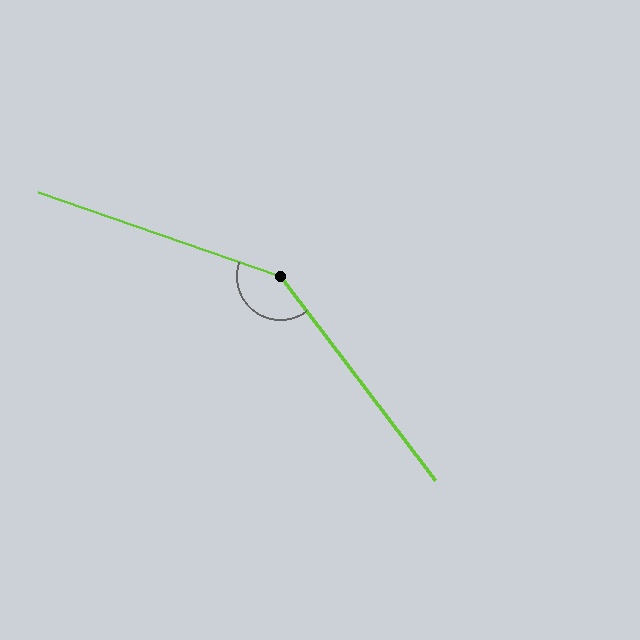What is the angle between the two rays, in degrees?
Approximately 146 degrees.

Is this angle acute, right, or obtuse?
It is obtuse.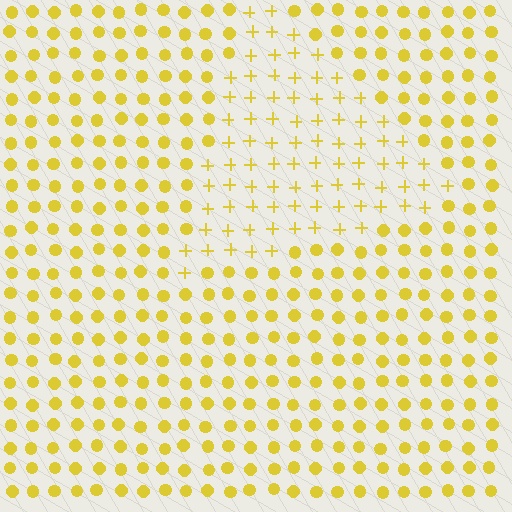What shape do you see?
I see a triangle.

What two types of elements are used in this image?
The image uses plus signs inside the triangle region and circles outside it.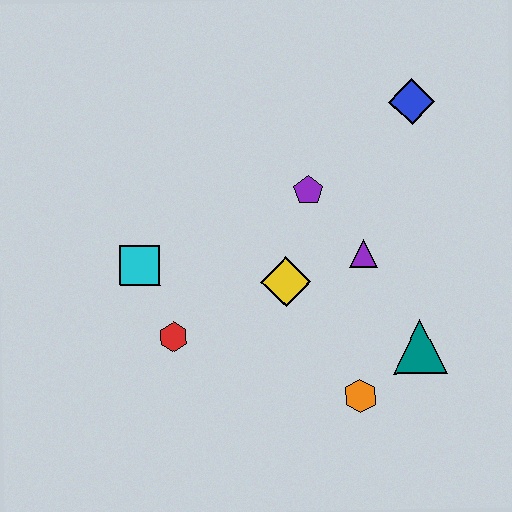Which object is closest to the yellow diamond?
The purple triangle is closest to the yellow diamond.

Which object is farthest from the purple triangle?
The cyan square is farthest from the purple triangle.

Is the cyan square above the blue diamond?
No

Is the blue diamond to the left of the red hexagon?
No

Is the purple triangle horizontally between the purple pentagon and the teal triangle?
Yes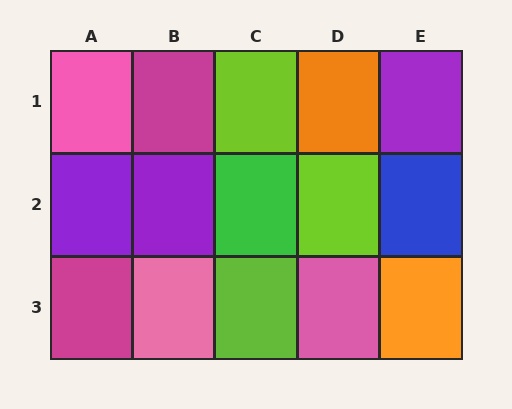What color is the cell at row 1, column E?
Purple.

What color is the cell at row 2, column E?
Blue.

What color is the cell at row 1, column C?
Lime.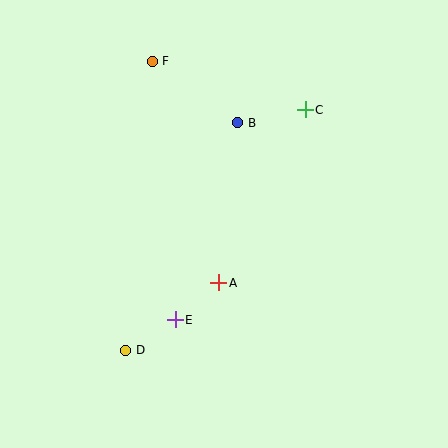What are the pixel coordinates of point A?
Point A is at (219, 283).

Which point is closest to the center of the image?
Point A at (219, 283) is closest to the center.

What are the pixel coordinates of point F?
Point F is at (152, 61).